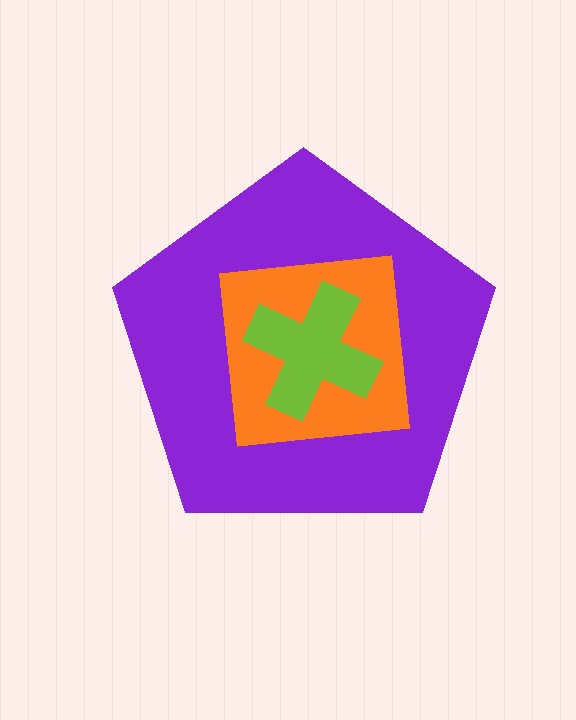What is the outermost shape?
The purple pentagon.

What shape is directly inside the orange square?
The lime cross.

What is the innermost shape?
The lime cross.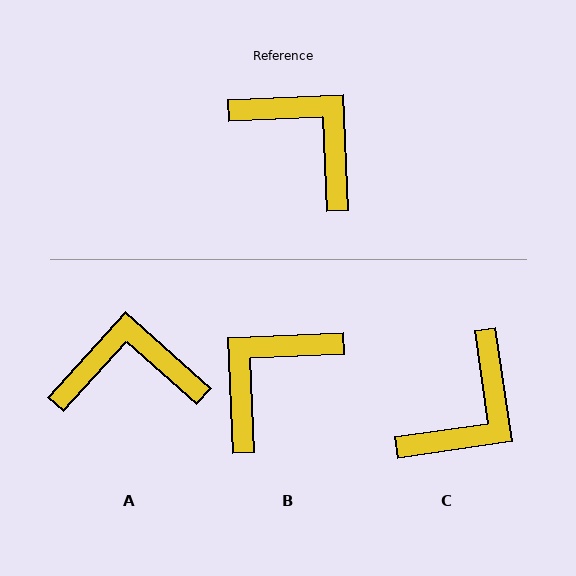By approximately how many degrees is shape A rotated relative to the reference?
Approximately 46 degrees counter-clockwise.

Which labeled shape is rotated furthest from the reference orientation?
B, about 91 degrees away.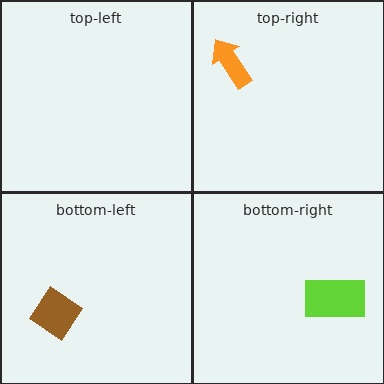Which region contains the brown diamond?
The bottom-left region.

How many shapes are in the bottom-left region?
1.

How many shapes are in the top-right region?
1.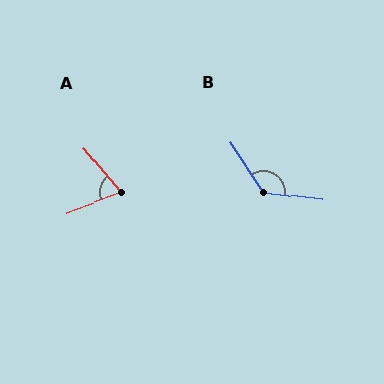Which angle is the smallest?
A, at approximately 70 degrees.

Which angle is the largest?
B, at approximately 131 degrees.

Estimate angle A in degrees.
Approximately 70 degrees.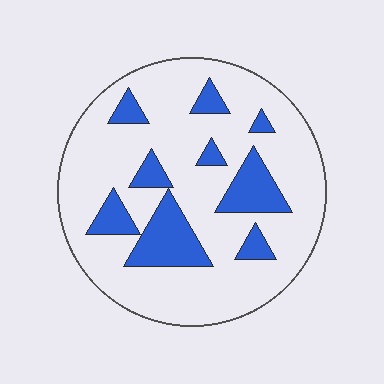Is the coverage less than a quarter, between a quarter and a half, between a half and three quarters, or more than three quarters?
Less than a quarter.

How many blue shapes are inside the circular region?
9.